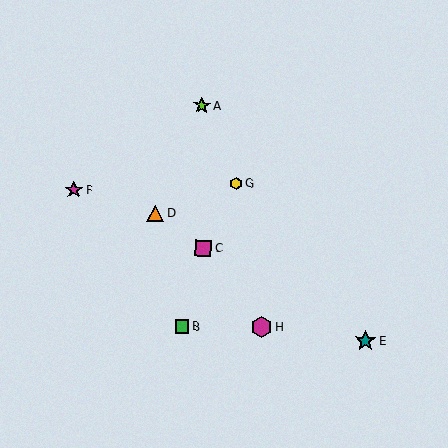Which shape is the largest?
The teal star (labeled E) is the largest.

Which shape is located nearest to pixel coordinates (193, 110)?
The lime star (labeled A) at (202, 105) is nearest to that location.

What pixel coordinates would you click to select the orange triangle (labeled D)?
Click at (155, 213) to select the orange triangle D.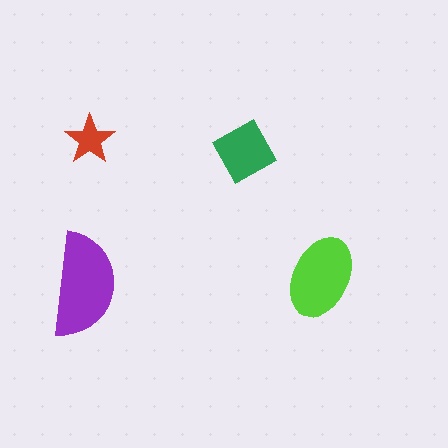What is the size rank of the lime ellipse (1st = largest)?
2nd.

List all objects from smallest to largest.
The red star, the green square, the lime ellipse, the purple semicircle.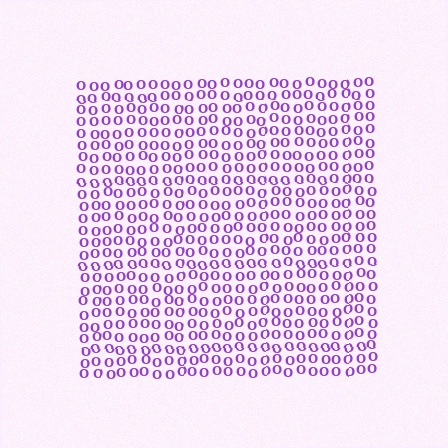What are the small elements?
The small elements are letter O's.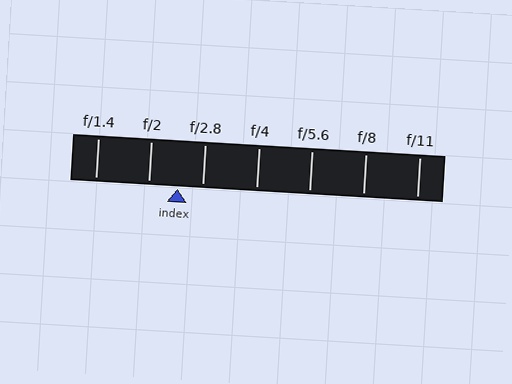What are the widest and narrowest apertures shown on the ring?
The widest aperture shown is f/1.4 and the narrowest is f/11.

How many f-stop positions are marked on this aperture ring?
There are 7 f-stop positions marked.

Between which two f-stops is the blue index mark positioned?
The index mark is between f/2 and f/2.8.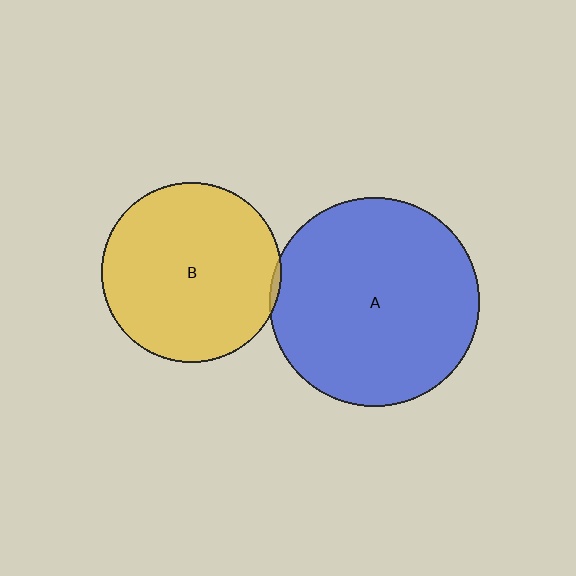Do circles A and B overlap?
Yes.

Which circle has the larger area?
Circle A (blue).